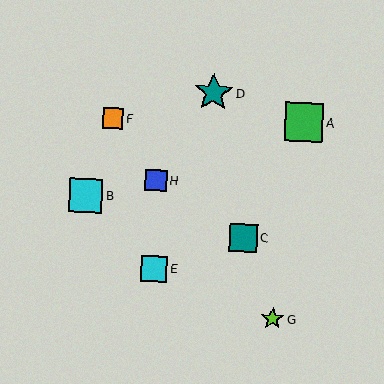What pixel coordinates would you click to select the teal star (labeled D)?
Click at (214, 92) to select the teal star D.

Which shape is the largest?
The teal star (labeled D) is the largest.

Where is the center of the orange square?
The center of the orange square is at (113, 118).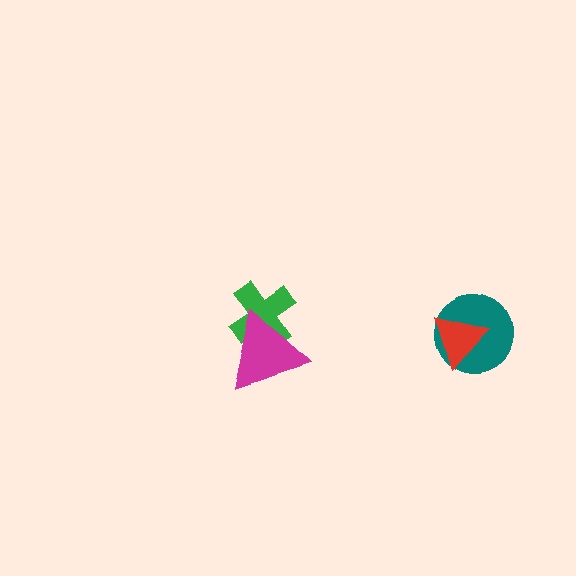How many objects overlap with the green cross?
1 object overlaps with the green cross.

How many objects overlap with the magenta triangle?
1 object overlaps with the magenta triangle.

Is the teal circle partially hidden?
Yes, it is partially covered by another shape.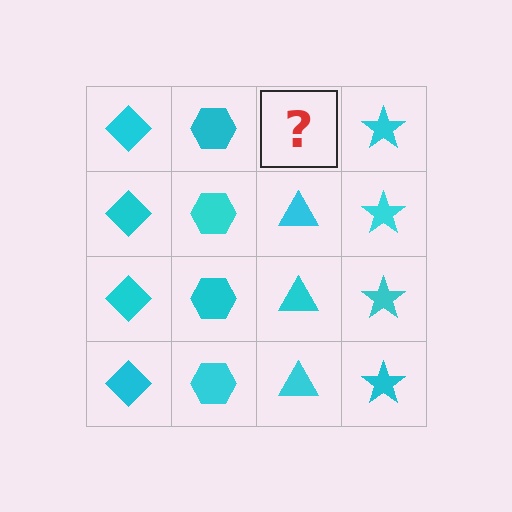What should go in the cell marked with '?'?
The missing cell should contain a cyan triangle.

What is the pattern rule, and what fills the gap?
The rule is that each column has a consistent shape. The gap should be filled with a cyan triangle.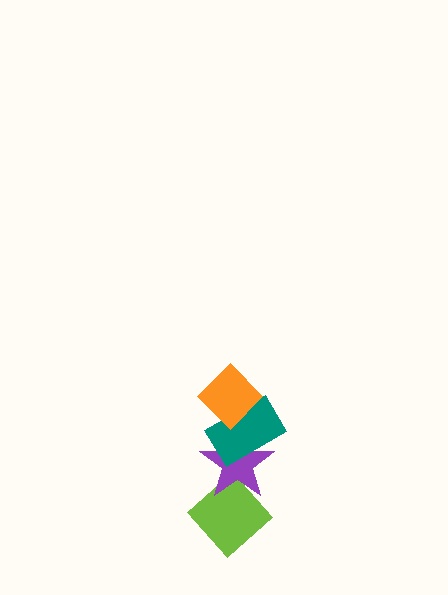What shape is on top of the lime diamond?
The purple star is on top of the lime diamond.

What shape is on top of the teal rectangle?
The orange diamond is on top of the teal rectangle.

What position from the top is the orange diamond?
The orange diamond is 1st from the top.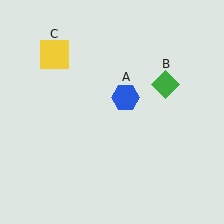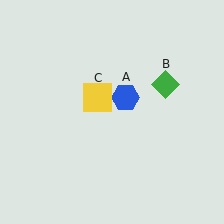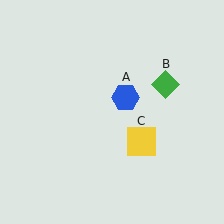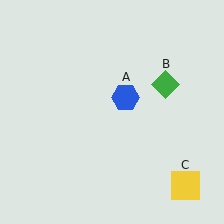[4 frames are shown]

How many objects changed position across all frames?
1 object changed position: yellow square (object C).